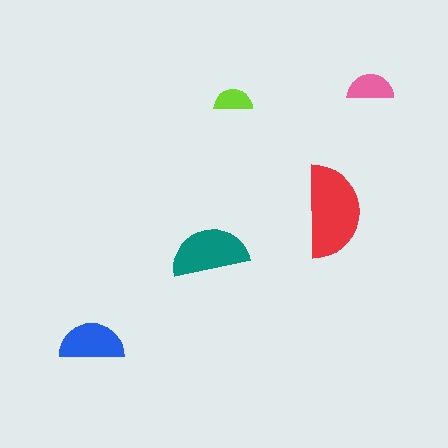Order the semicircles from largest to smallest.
the red one, the teal one, the blue one, the pink one, the lime one.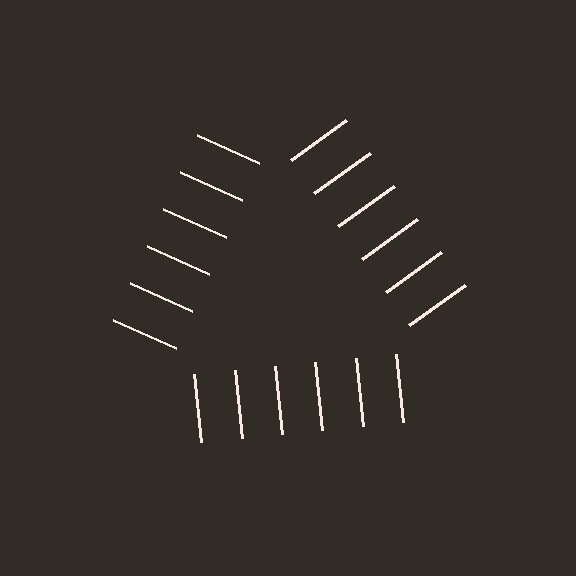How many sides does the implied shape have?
3 sides — the line-ends trace a triangle.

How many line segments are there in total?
18 — 6 along each of the 3 edges.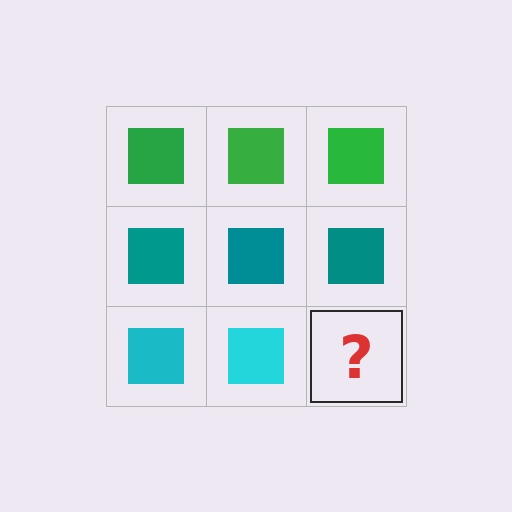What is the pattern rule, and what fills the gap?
The rule is that each row has a consistent color. The gap should be filled with a cyan square.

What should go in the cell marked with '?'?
The missing cell should contain a cyan square.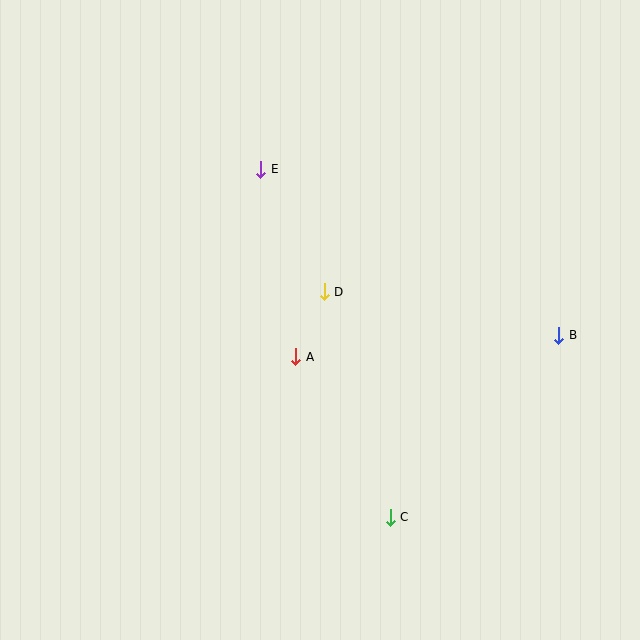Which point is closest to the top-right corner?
Point B is closest to the top-right corner.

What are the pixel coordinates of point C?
Point C is at (390, 517).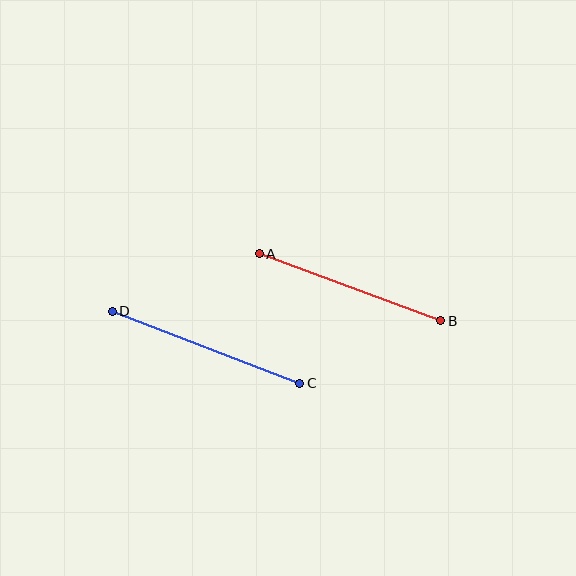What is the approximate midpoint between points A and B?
The midpoint is at approximately (350, 287) pixels.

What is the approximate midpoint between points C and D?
The midpoint is at approximately (206, 347) pixels.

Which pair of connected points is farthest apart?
Points C and D are farthest apart.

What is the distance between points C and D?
The distance is approximately 200 pixels.